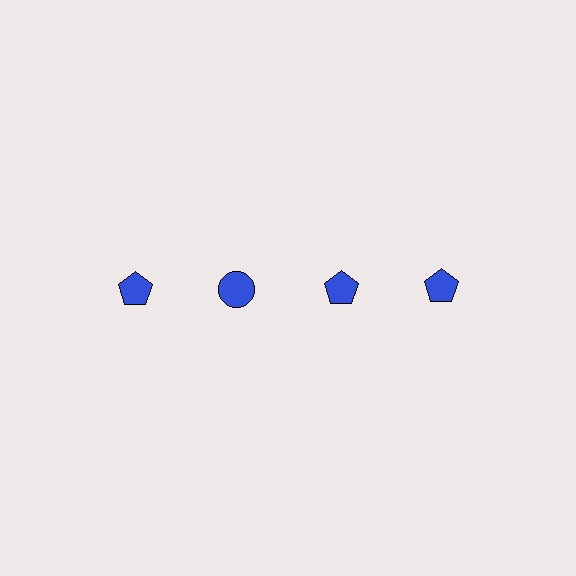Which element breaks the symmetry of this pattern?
The blue circle in the top row, second from left column breaks the symmetry. All other shapes are blue pentagons.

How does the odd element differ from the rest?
It has a different shape: circle instead of pentagon.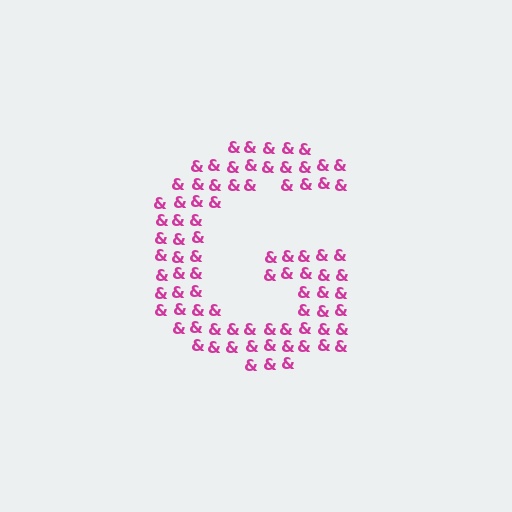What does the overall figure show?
The overall figure shows the letter G.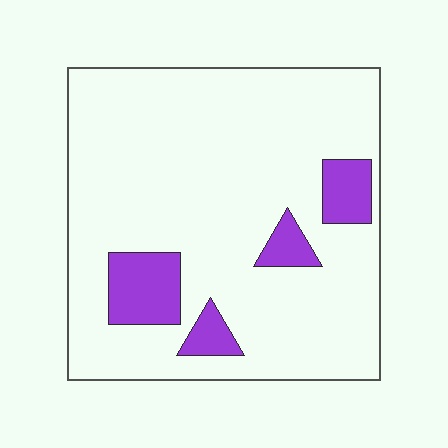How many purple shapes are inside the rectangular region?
4.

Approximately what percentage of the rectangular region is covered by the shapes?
Approximately 15%.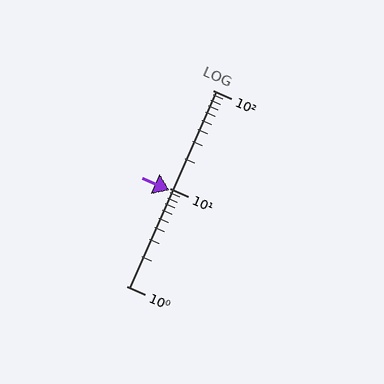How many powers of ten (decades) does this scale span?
The scale spans 2 decades, from 1 to 100.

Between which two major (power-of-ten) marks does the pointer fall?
The pointer is between 1 and 10.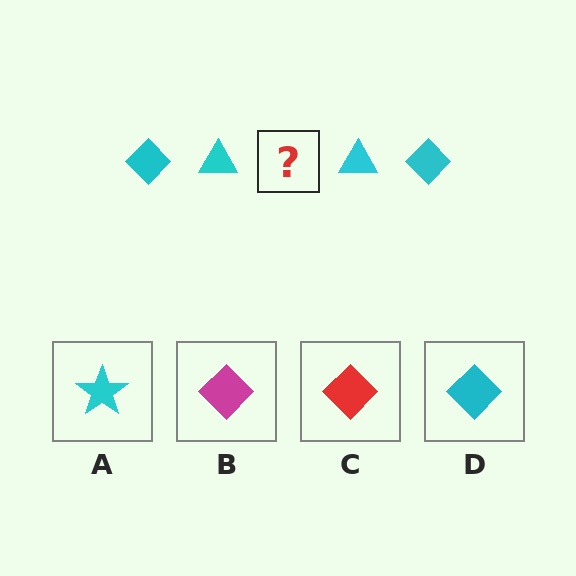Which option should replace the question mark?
Option D.